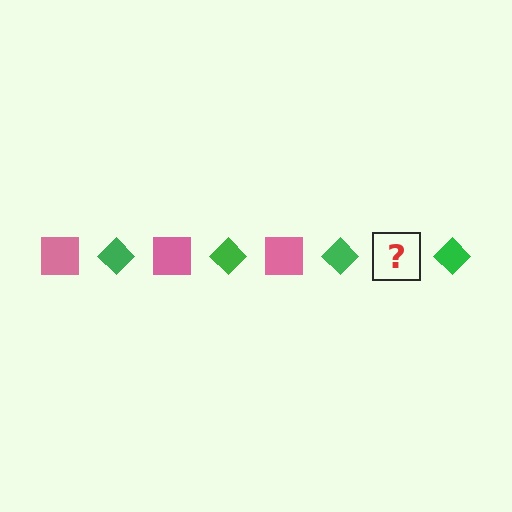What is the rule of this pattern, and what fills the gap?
The rule is that the pattern alternates between pink square and green diamond. The gap should be filled with a pink square.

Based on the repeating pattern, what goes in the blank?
The blank should be a pink square.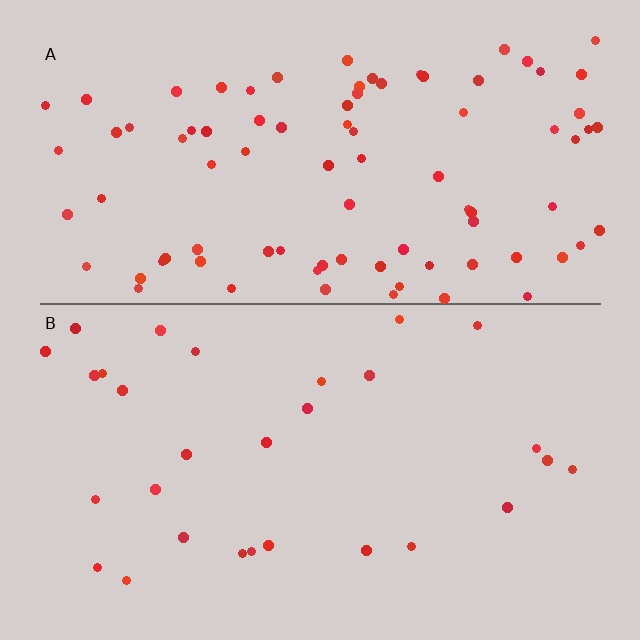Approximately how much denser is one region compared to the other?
Approximately 3.0× — region A over region B.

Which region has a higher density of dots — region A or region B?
A (the top).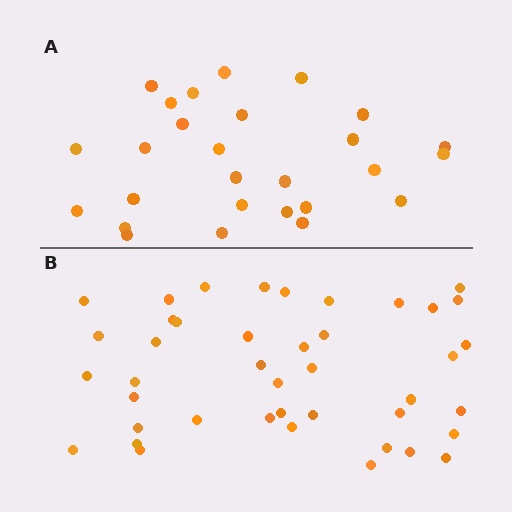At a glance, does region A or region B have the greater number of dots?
Region B (the bottom region) has more dots.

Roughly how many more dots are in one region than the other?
Region B has approximately 15 more dots than region A.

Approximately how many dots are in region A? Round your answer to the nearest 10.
About 30 dots. (The exact count is 27, which rounds to 30.)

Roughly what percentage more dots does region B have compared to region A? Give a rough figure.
About 55% more.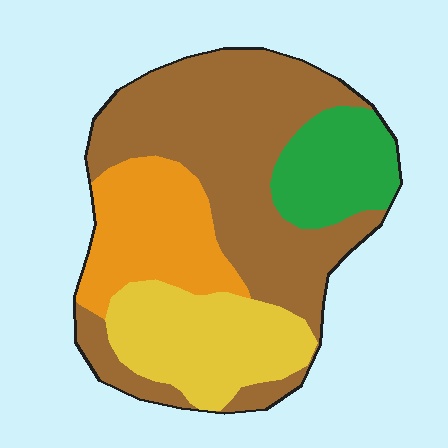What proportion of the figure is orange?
Orange takes up about one fifth (1/5) of the figure.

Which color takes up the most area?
Brown, at roughly 45%.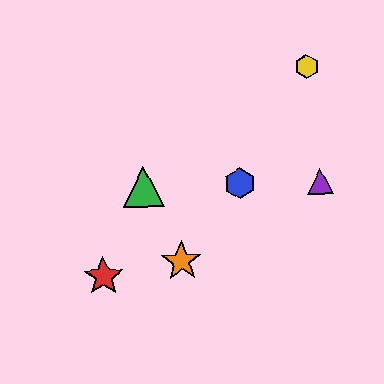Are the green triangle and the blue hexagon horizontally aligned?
Yes, both are at y≈187.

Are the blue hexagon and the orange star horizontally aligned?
No, the blue hexagon is at y≈184 and the orange star is at y≈261.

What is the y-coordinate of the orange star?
The orange star is at y≈261.